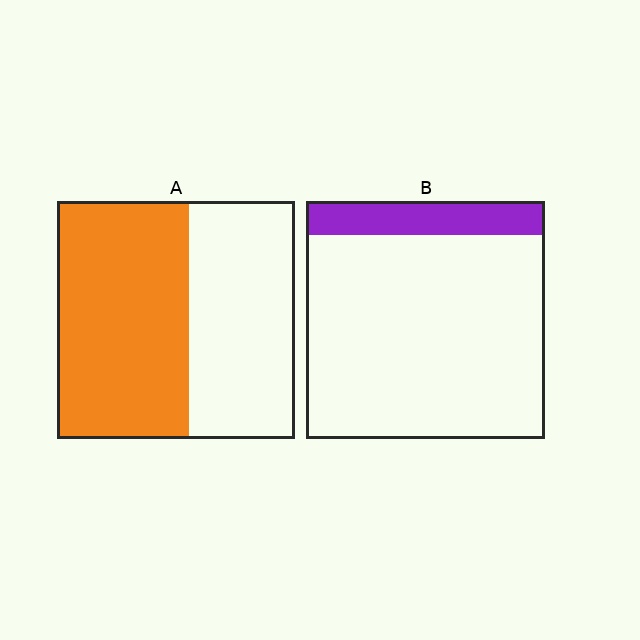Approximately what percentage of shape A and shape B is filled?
A is approximately 55% and B is approximately 15%.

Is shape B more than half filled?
No.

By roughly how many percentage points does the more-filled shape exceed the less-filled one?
By roughly 40 percentage points (A over B).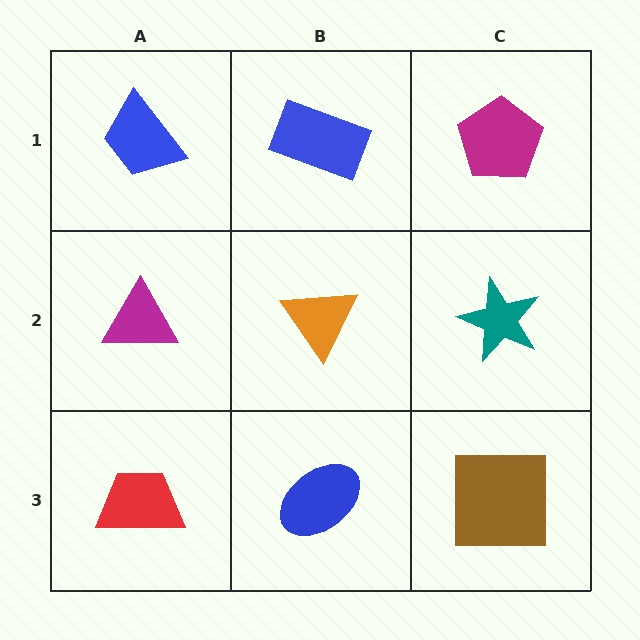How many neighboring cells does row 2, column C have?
3.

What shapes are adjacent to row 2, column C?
A magenta pentagon (row 1, column C), a brown square (row 3, column C), an orange triangle (row 2, column B).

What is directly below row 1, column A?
A magenta triangle.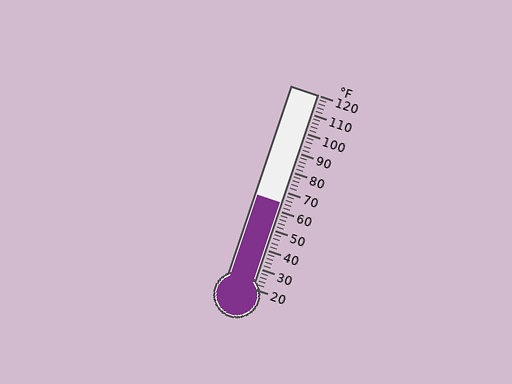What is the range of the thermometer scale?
The thermometer scale ranges from 20°F to 120°F.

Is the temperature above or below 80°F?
The temperature is below 80°F.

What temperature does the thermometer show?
The thermometer shows approximately 64°F.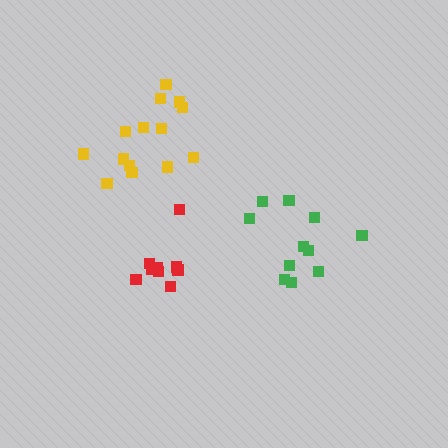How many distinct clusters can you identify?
There are 3 distinct clusters.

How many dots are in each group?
Group 1: 9 dots, Group 2: 11 dots, Group 3: 14 dots (34 total).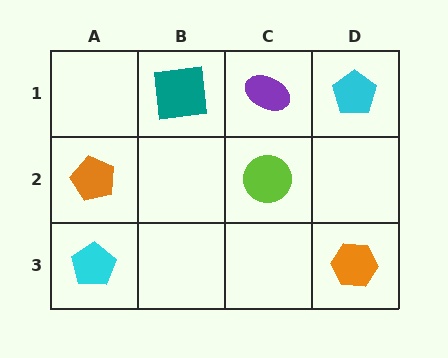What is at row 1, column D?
A cyan pentagon.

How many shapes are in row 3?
2 shapes.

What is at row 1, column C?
A purple ellipse.